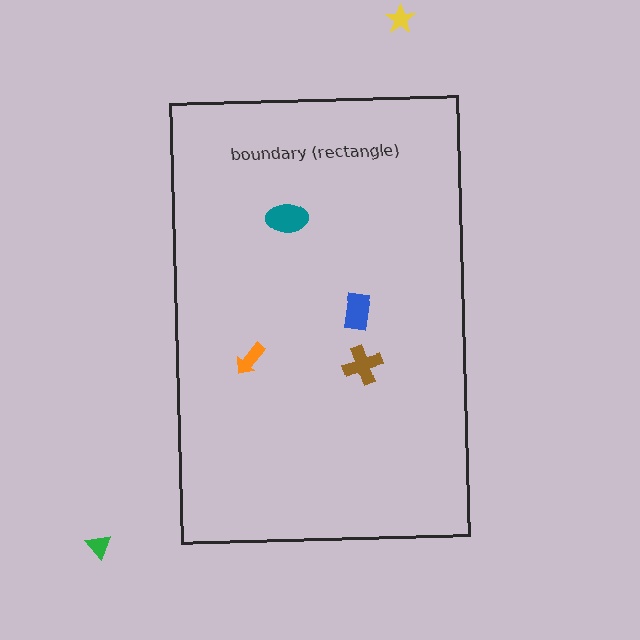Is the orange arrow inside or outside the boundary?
Inside.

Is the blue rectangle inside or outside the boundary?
Inside.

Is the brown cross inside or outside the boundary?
Inside.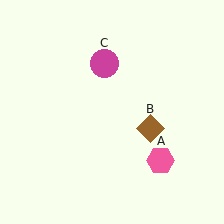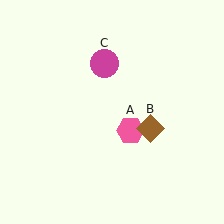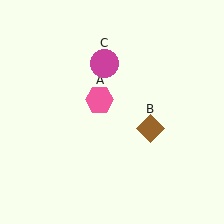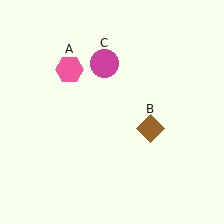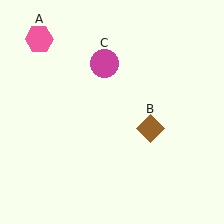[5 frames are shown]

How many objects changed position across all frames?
1 object changed position: pink hexagon (object A).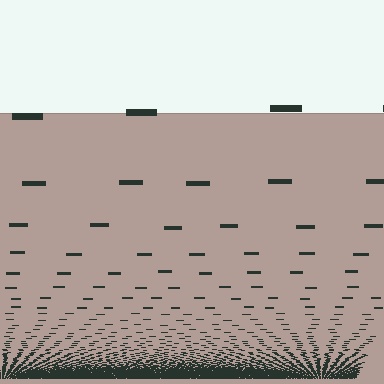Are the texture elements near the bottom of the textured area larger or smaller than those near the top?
Smaller. The gradient is inverted — elements near the bottom are smaller and denser.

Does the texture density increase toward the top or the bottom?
Density increases toward the bottom.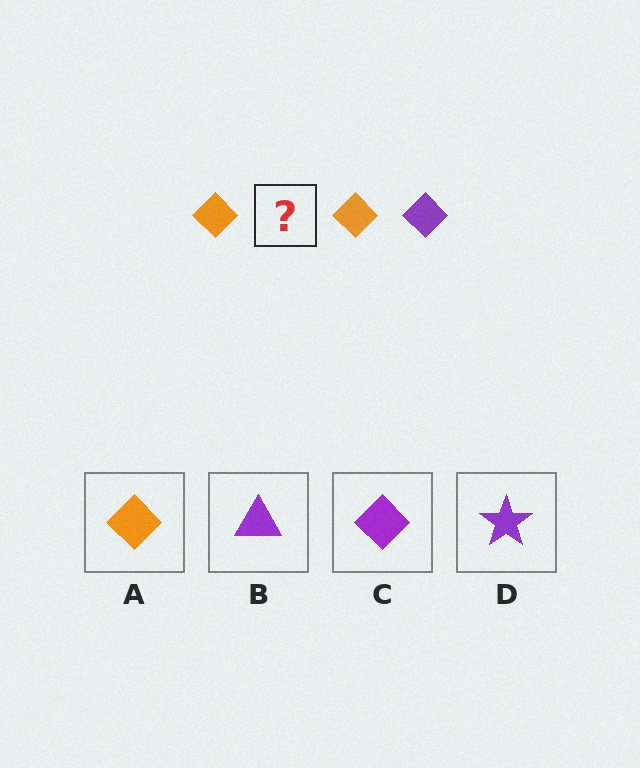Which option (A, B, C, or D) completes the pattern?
C.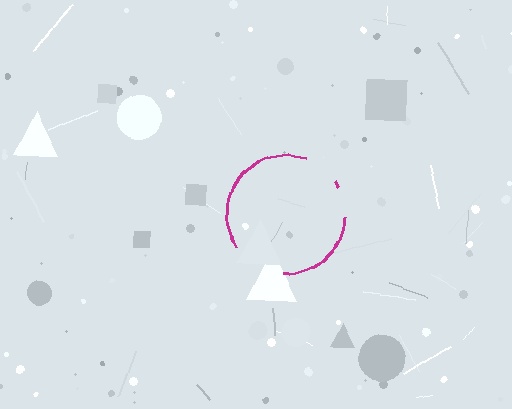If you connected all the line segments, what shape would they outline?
They would outline a circle.